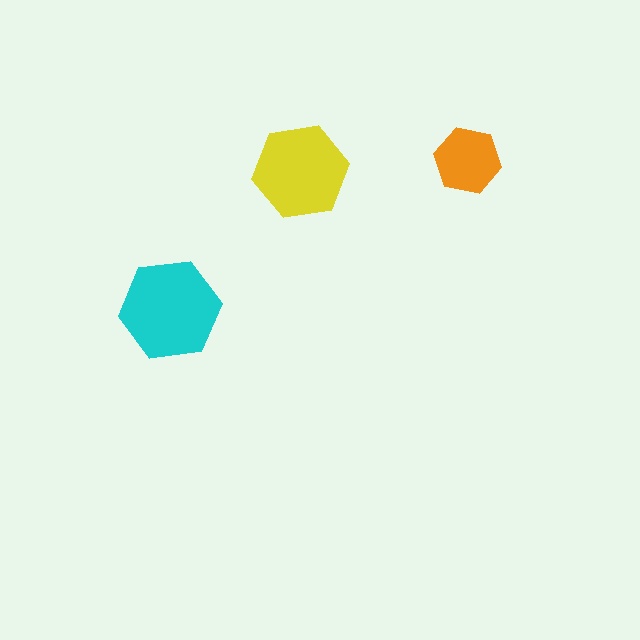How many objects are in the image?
There are 3 objects in the image.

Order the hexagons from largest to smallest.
the cyan one, the yellow one, the orange one.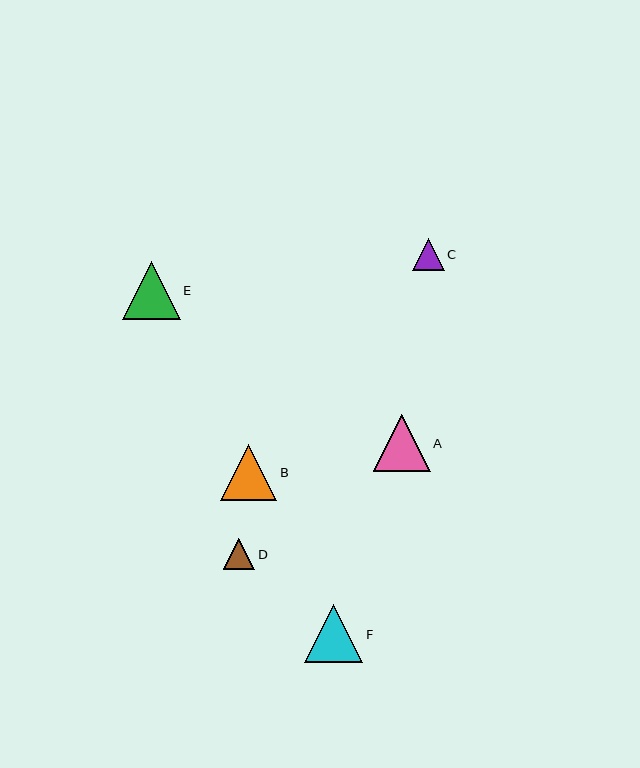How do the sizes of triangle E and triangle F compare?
Triangle E and triangle F are approximately the same size.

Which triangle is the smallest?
Triangle D is the smallest with a size of approximately 31 pixels.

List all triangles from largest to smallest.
From largest to smallest: E, F, A, B, C, D.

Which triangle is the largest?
Triangle E is the largest with a size of approximately 58 pixels.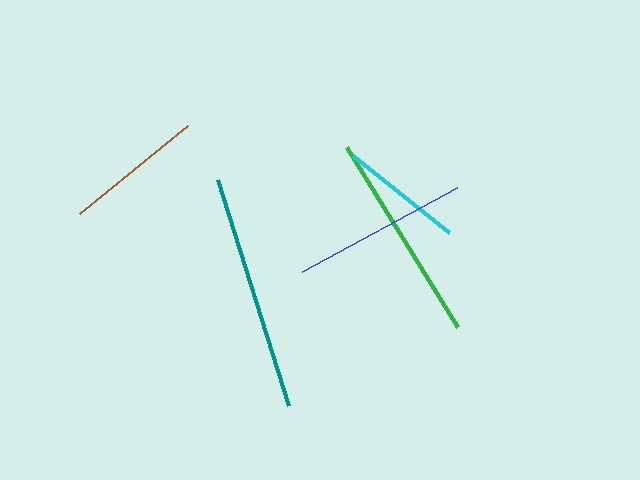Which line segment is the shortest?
The cyan line is the shortest at approximately 124 pixels.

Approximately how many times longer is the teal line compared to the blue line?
The teal line is approximately 1.3 times the length of the blue line.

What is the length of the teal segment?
The teal segment is approximately 237 pixels long.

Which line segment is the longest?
The teal line is the longest at approximately 237 pixels.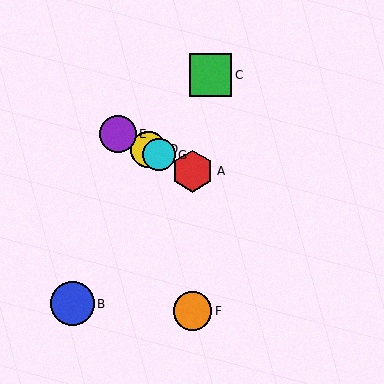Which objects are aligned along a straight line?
Objects A, D, E, G are aligned along a straight line.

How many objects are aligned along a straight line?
4 objects (A, D, E, G) are aligned along a straight line.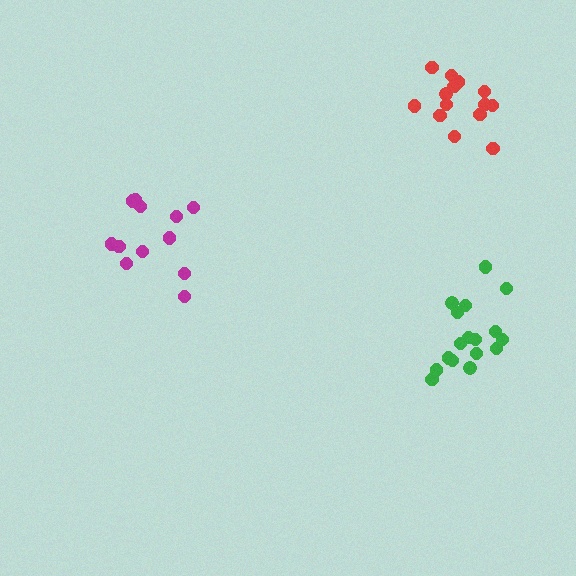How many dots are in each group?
Group 1: 12 dots, Group 2: 17 dots, Group 3: 14 dots (43 total).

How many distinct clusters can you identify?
There are 3 distinct clusters.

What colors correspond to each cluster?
The clusters are colored: magenta, green, red.